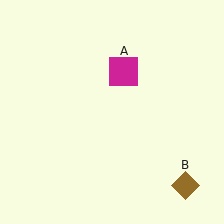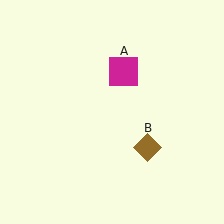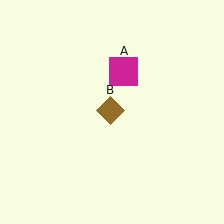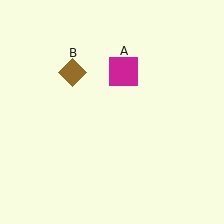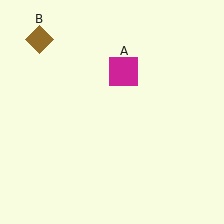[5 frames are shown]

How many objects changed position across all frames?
1 object changed position: brown diamond (object B).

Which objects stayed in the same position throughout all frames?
Magenta square (object A) remained stationary.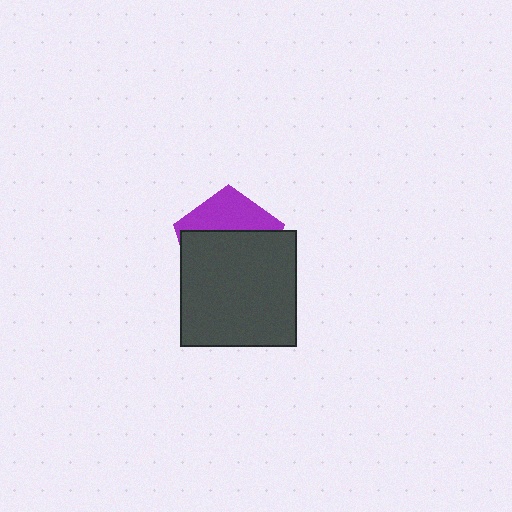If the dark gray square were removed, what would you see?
You would see the complete purple pentagon.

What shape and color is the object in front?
The object in front is a dark gray square.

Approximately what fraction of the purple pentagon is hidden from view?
Roughly 65% of the purple pentagon is hidden behind the dark gray square.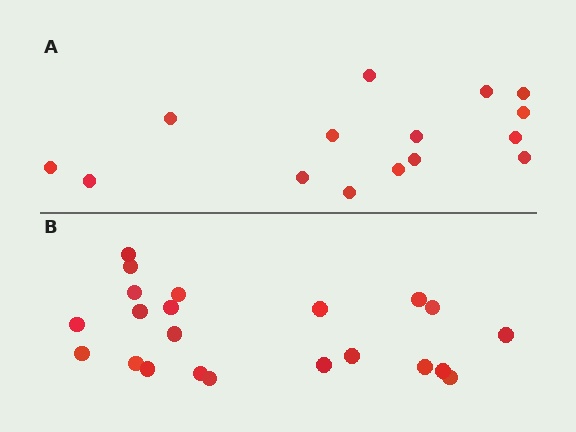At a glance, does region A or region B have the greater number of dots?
Region B (the bottom region) has more dots.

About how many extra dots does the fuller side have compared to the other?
Region B has roughly 8 or so more dots than region A.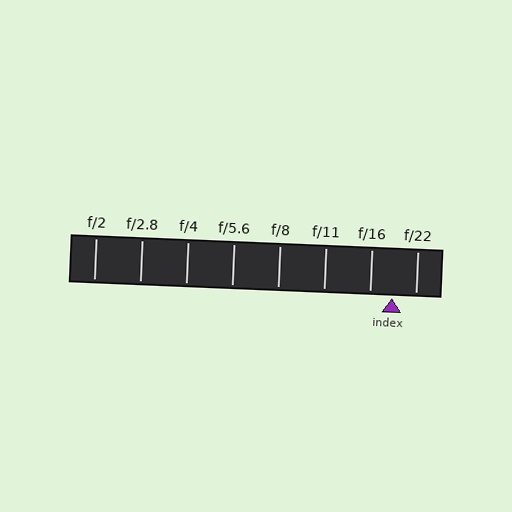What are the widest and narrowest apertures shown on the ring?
The widest aperture shown is f/2 and the narrowest is f/22.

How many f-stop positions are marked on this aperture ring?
There are 8 f-stop positions marked.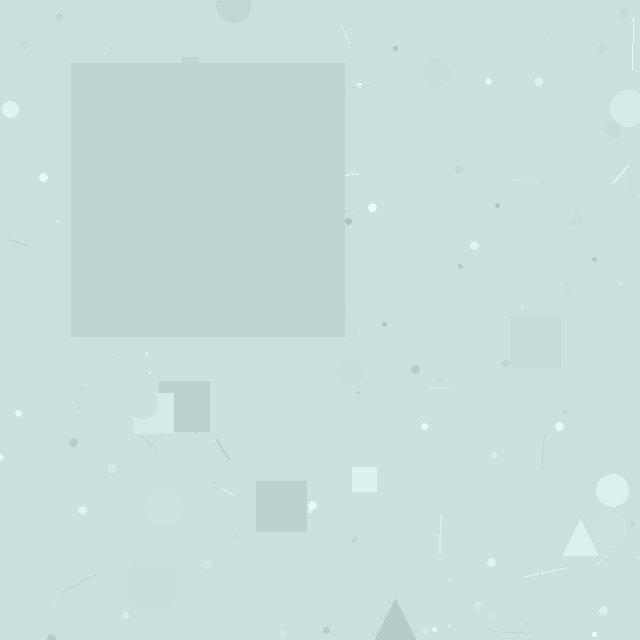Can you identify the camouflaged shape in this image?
The camouflaged shape is a square.